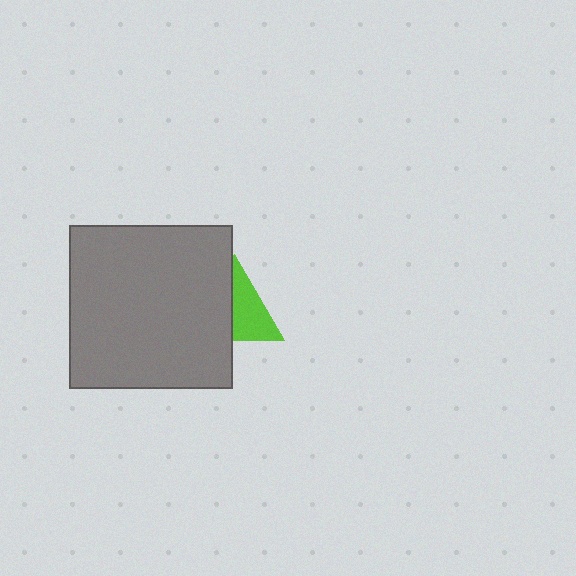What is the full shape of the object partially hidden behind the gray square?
The partially hidden object is a lime triangle.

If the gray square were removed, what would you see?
You would see the complete lime triangle.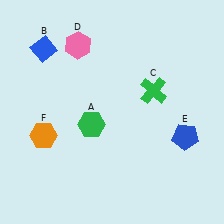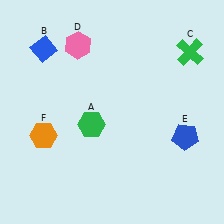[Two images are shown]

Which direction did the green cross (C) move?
The green cross (C) moved up.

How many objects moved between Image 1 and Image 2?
1 object moved between the two images.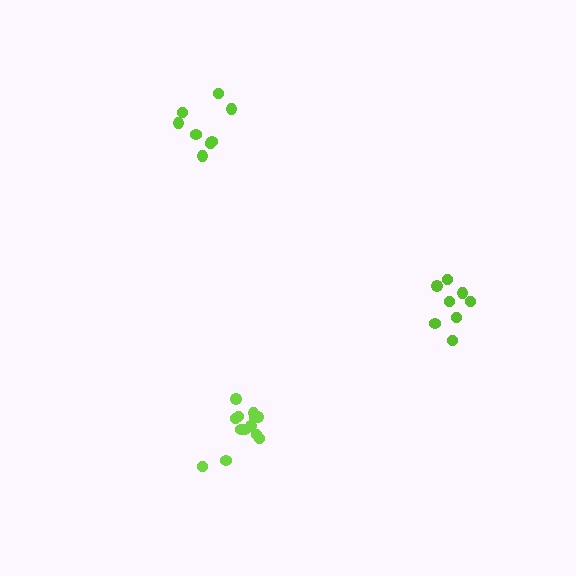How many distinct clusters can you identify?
There are 3 distinct clusters.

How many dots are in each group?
Group 1: 8 dots, Group 2: 13 dots, Group 3: 8 dots (29 total).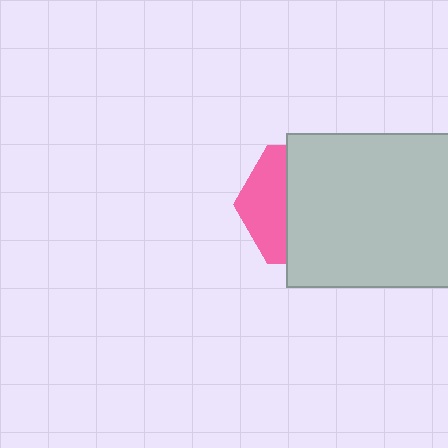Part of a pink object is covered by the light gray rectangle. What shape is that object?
It is a hexagon.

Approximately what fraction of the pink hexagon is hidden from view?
Roughly 66% of the pink hexagon is hidden behind the light gray rectangle.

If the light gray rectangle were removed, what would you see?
You would see the complete pink hexagon.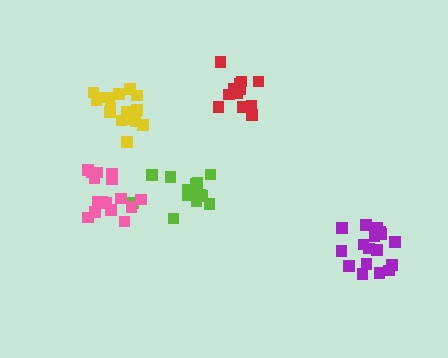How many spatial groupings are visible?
There are 5 spatial groupings.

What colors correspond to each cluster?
The clusters are colored: red, yellow, lime, pink, purple.